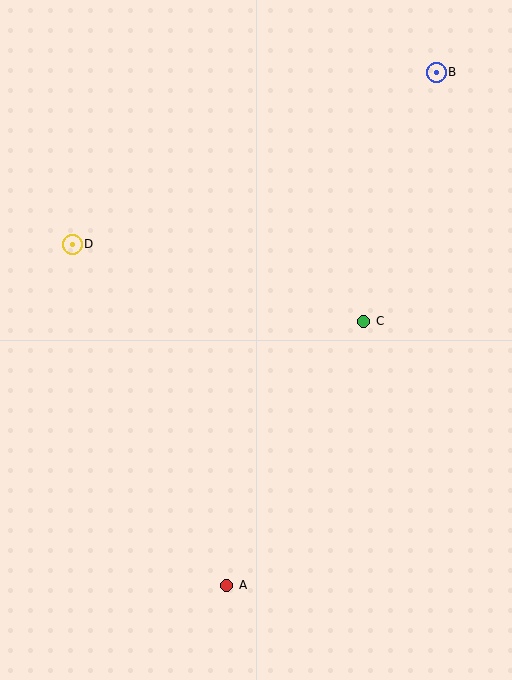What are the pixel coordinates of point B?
Point B is at (436, 72).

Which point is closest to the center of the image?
Point C at (364, 321) is closest to the center.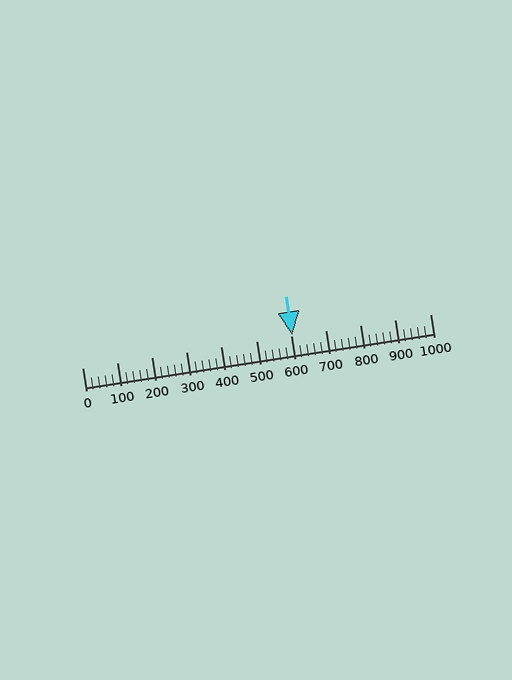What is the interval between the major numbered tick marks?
The major tick marks are spaced 100 units apart.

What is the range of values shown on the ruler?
The ruler shows values from 0 to 1000.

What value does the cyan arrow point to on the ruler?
The cyan arrow points to approximately 603.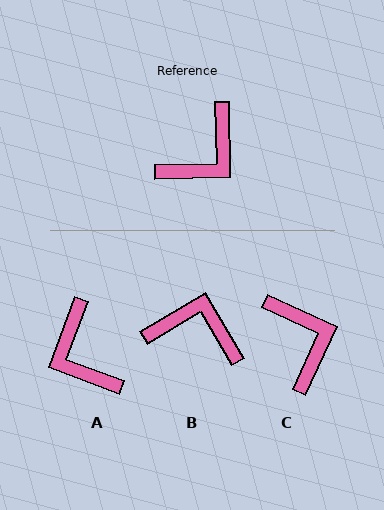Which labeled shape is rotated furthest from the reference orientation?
B, about 119 degrees away.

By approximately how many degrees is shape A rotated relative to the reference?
Approximately 112 degrees clockwise.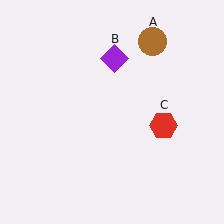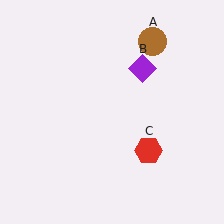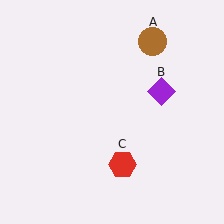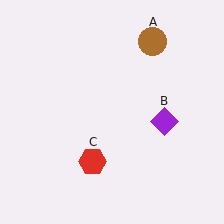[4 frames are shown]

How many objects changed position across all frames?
2 objects changed position: purple diamond (object B), red hexagon (object C).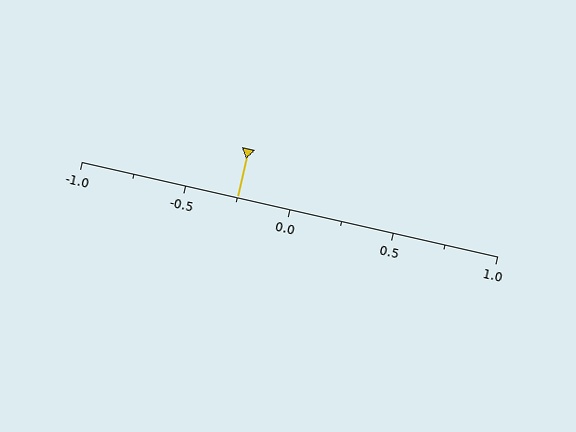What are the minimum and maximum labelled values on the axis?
The axis runs from -1.0 to 1.0.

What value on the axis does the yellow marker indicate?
The marker indicates approximately -0.25.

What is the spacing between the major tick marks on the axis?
The major ticks are spaced 0.5 apart.